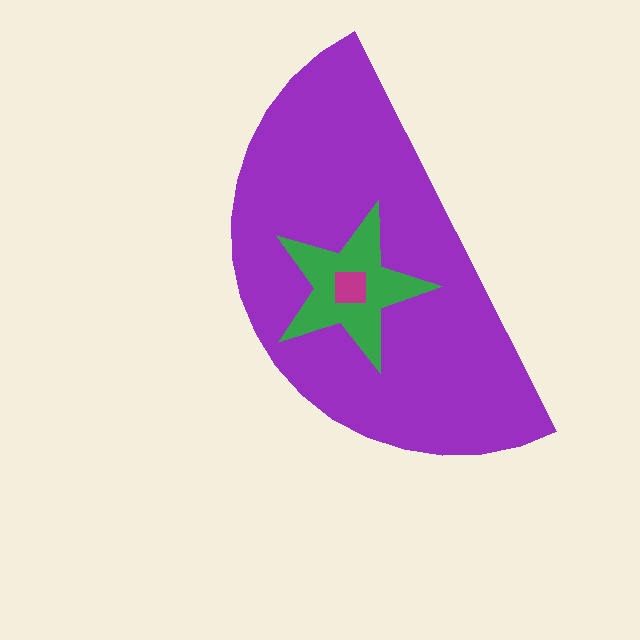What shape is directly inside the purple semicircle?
The green star.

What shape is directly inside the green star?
The magenta square.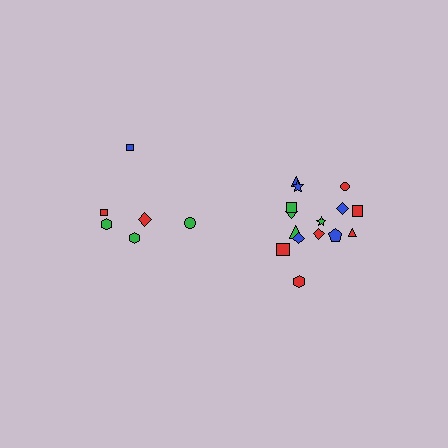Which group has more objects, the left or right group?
The right group.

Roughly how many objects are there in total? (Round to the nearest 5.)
Roughly 20 objects in total.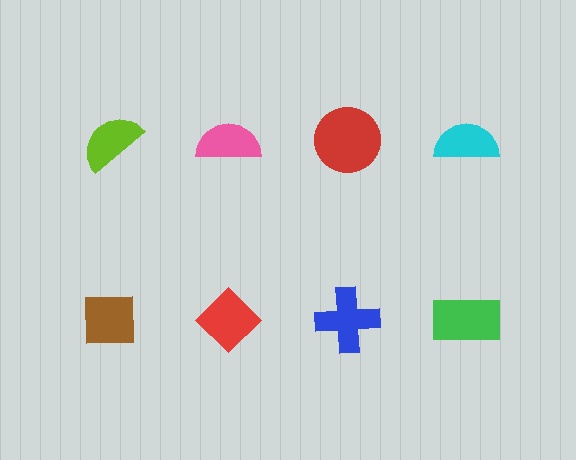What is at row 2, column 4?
A green rectangle.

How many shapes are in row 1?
4 shapes.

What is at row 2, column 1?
A brown square.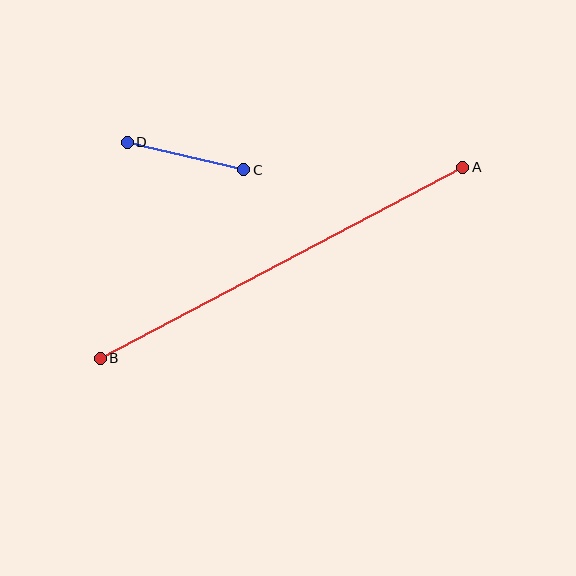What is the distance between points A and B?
The distance is approximately 410 pixels.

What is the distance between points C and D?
The distance is approximately 120 pixels.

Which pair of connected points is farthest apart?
Points A and B are farthest apart.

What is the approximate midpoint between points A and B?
The midpoint is at approximately (281, 263) pixels.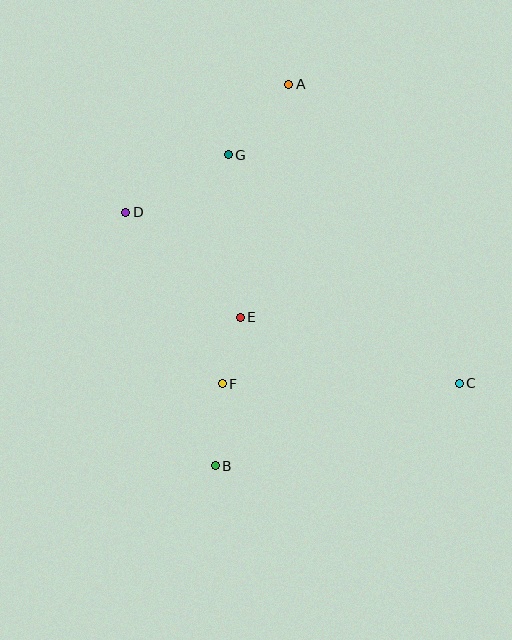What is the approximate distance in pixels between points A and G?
The distance between A and G is approximately 93 pixels.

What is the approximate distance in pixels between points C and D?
The distance between C and D is approximately 375 pixels.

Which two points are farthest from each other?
Points A and B are farthest from each other.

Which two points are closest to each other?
Points E and F are closest to each other.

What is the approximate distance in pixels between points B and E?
The distance between B and E is approximately 150 pixels.